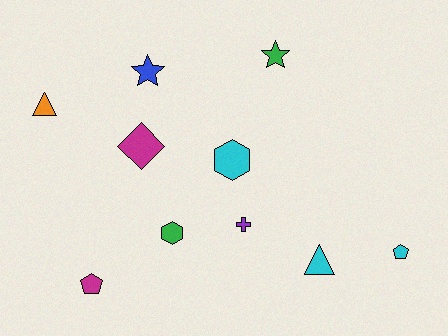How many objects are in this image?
There are 10 objects.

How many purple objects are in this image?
There is 1 purple object.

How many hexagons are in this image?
There are 2 hexagons.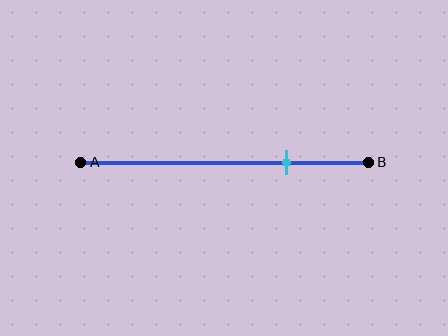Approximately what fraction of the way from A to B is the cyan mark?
The cyan mark is approximately 70% of the way from A to B.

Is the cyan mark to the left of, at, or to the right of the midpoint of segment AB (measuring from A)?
The cyan mark is to the right of the midpoint of segment AB.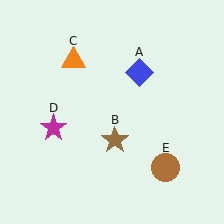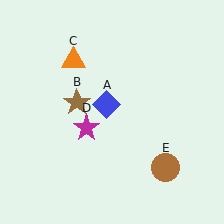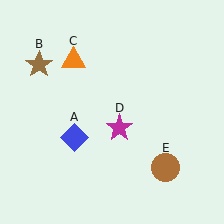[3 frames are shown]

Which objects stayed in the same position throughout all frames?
Orange triangle (object C) and brown circle (object E) remained stationary.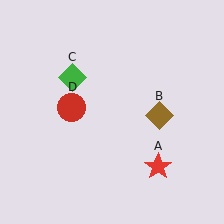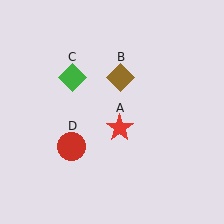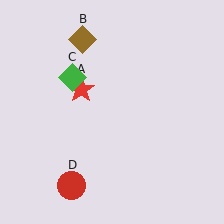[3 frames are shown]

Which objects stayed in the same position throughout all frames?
Green diamond (object C) remained stationary.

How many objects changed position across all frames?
3 objects changed position: red star (object A), brown diamond (object B), red circle (object D).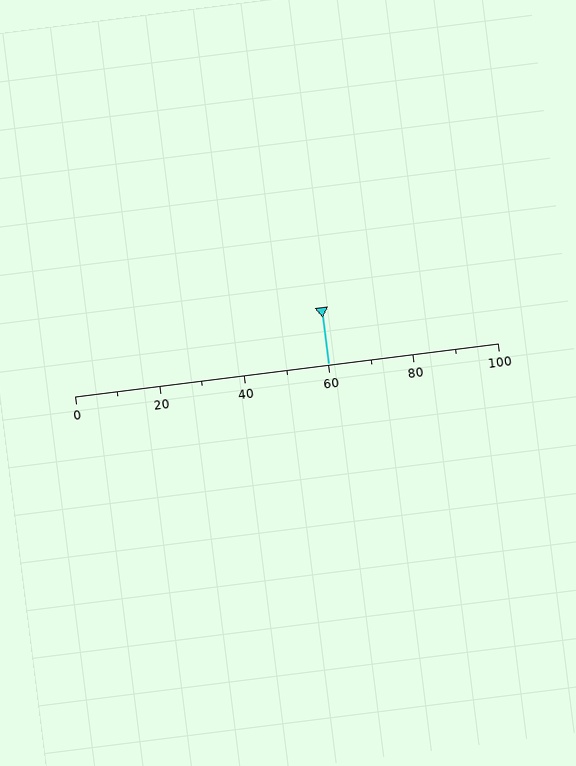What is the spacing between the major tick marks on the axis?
The major ticks are spaced 20 apart.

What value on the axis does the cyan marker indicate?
The marker indicates approximately 60.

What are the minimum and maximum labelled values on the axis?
The axis runs from 0 to 100.